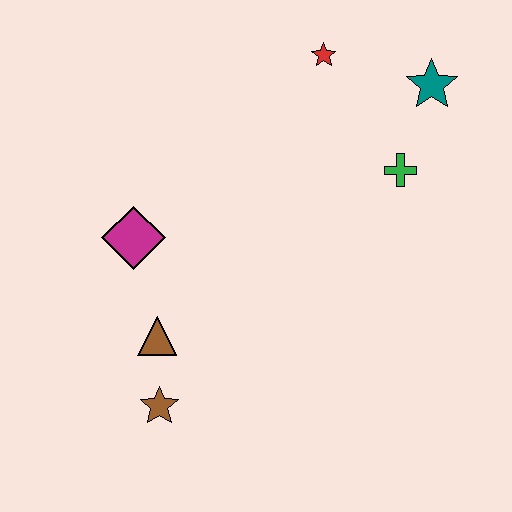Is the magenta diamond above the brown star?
Yes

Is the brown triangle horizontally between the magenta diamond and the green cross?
Yes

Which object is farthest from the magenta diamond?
The teal star is farthest from the magenta diamond.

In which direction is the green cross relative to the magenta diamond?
The green cross is to the right of the magenta diamond.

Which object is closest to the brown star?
The brown triangle is closest to the brown star.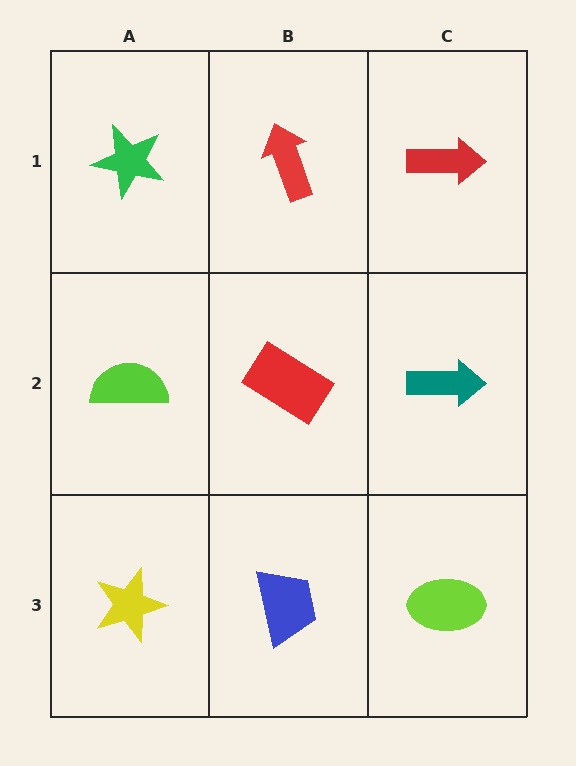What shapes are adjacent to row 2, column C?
A red arrow (row 1, column C), a lime ellipse (row 3, column C), a red rectangle (row 2, column B).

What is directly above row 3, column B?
A red rectangle.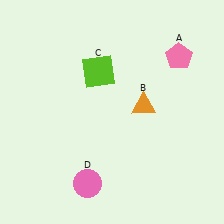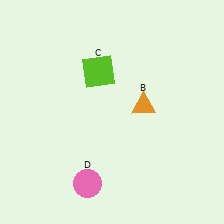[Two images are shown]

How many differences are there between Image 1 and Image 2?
There is 1 difference between the two images.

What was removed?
The pink pentagon (A) was removed in Image 2.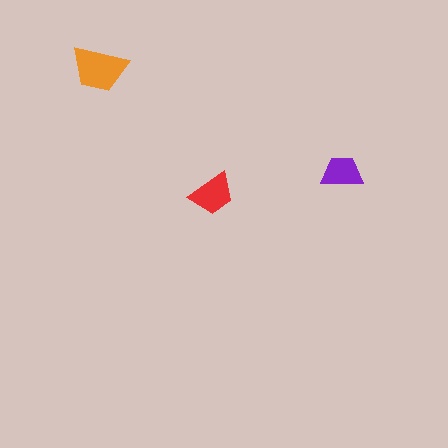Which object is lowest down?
The red trapezoid is bottommost.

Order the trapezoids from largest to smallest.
the orange one, the red one, the purple one.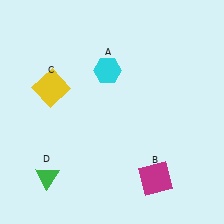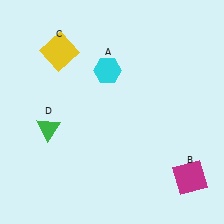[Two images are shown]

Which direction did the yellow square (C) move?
The yellow square (C) moved up.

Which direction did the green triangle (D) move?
The green triangle (D) moved up.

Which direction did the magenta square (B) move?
The magenta square (B) moved right.